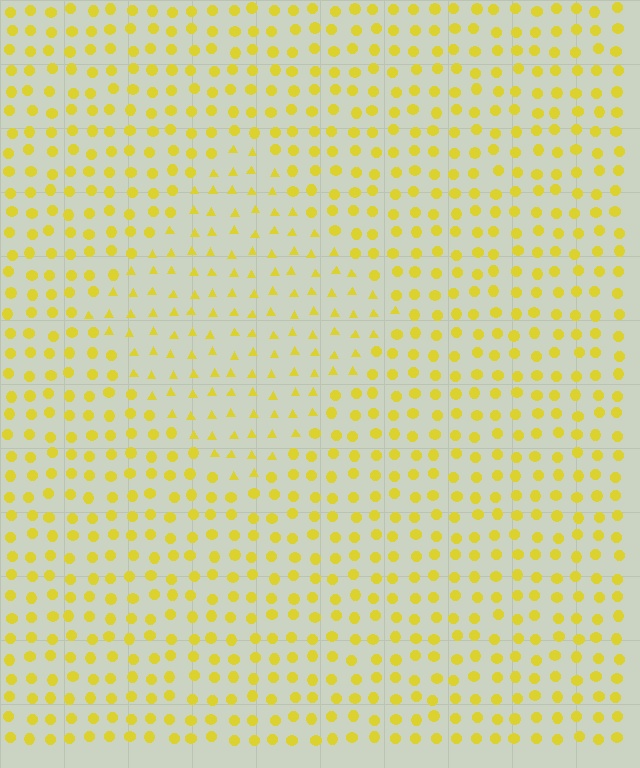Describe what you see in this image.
The image is filled with small yellow elements arranged in a uniform grid. A diamond-shaped region contains triangles, while the surrounding area contains circles. The boundary is defined purely by the change in element shape.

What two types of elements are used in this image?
The image uses triangles inside the diamond region and circles outside it.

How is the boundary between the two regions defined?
The boundary is defined by a change in element shape: triangles inside vs. circles outside. All elements share the same color and spacing.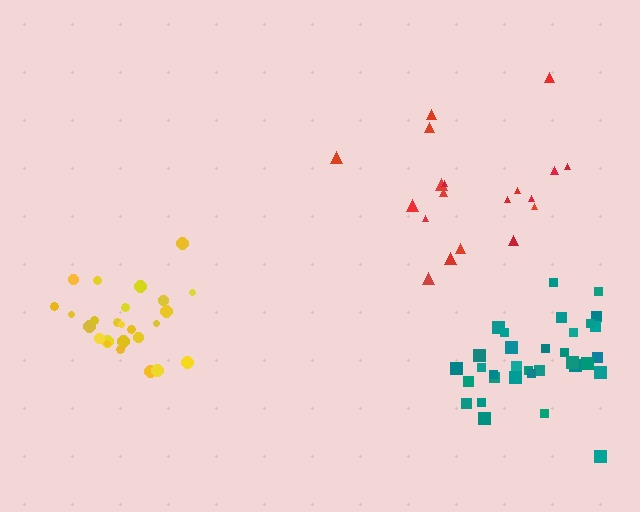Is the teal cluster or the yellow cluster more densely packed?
Yellow.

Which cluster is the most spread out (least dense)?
Red.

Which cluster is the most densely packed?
Yellow.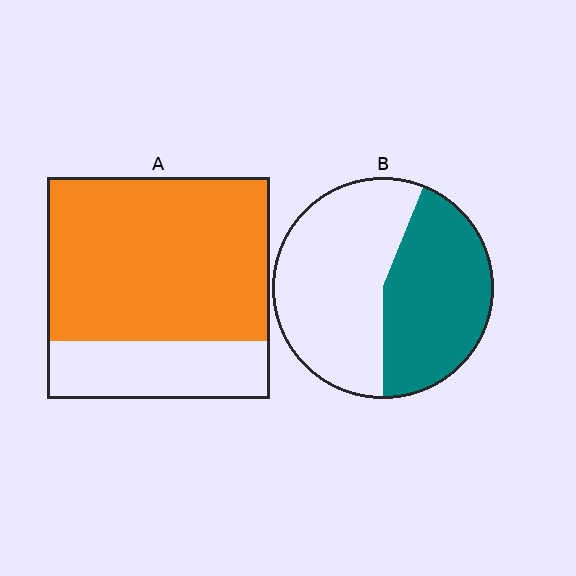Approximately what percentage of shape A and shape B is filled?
A is approximately 75% and B is approximately 45%.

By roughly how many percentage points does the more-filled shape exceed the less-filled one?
By roughly 30 percentage points (A over B).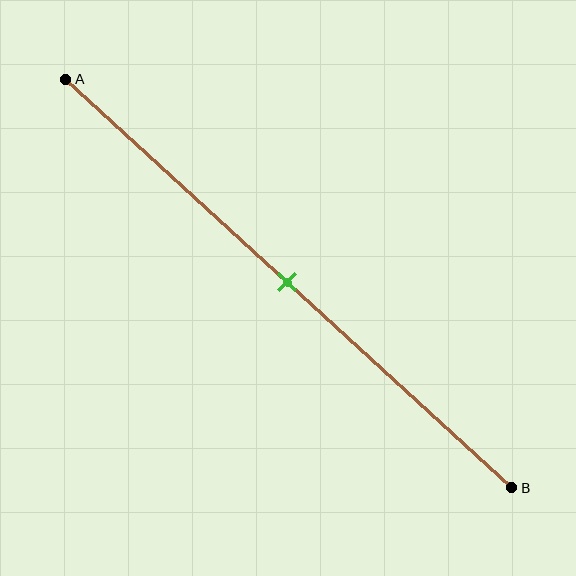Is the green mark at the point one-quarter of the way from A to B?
No, the mark is at about 50% from A, not at the 25% one-quarter point.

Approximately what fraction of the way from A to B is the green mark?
The green mark is approximately 50% of the way from A to B.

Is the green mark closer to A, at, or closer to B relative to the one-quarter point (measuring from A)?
The green mark is closer to point B than the one-quarter point of segment AB.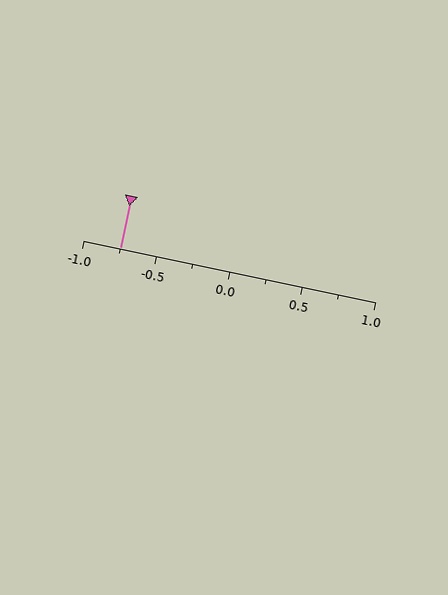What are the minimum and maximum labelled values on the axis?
The axis runs from -1.0 to 1.0.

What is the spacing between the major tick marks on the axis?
The major ticks are spaced 0.5 apart.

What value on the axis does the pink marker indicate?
The marker indicates approximately -0.75.